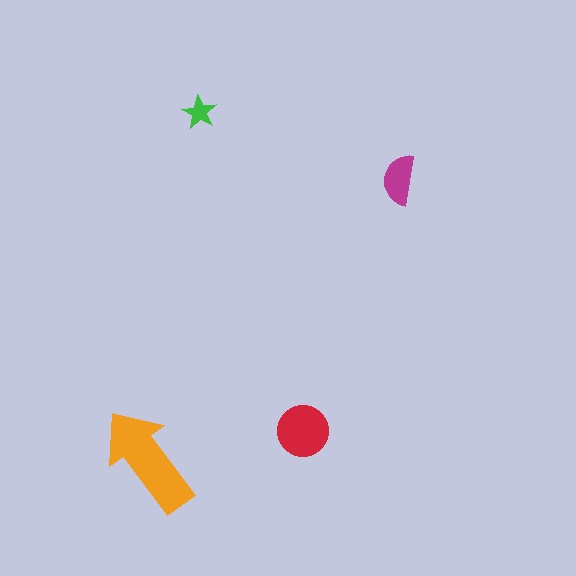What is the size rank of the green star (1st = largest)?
4th.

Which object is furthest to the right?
The magenta semicircle is rightmost.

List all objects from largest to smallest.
The orange arrow, the red circle, the magenta semicircle, the green star.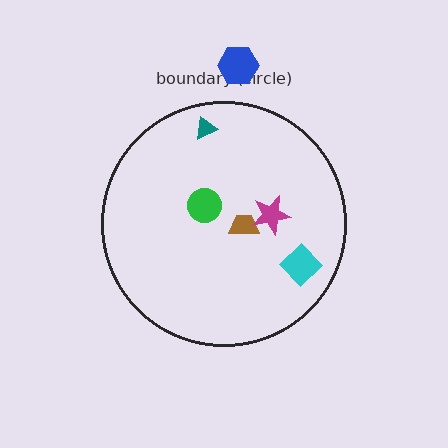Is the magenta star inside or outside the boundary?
Inside.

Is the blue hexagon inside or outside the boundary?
Outside.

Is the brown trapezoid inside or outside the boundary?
Inside.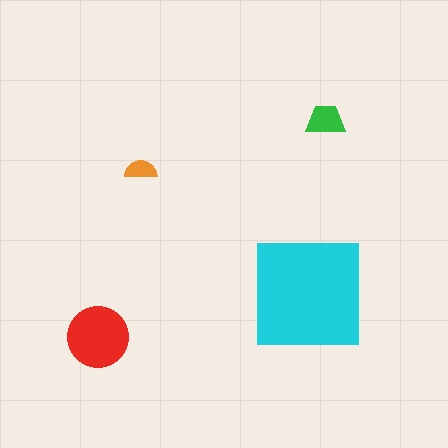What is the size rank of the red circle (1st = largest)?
2nd.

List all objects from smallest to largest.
The orange semicircle, the green trapezoid, the red circle, the cyan square.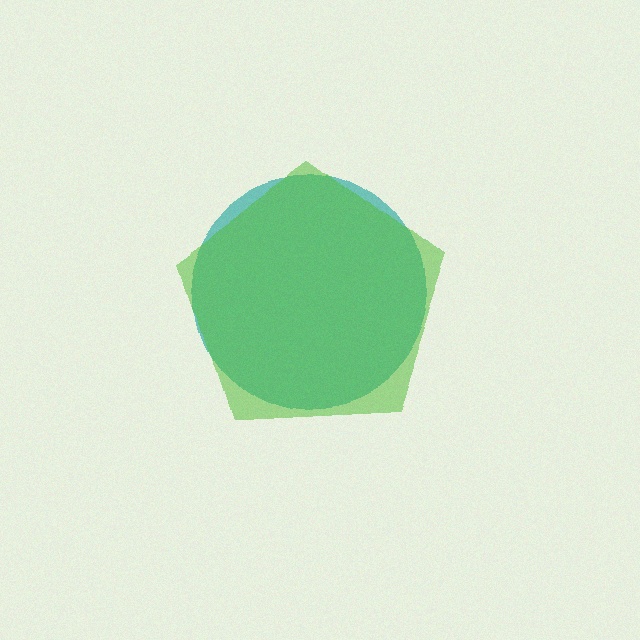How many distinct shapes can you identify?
There are 2 distinct shapes: a teal circle, a lime pentagon.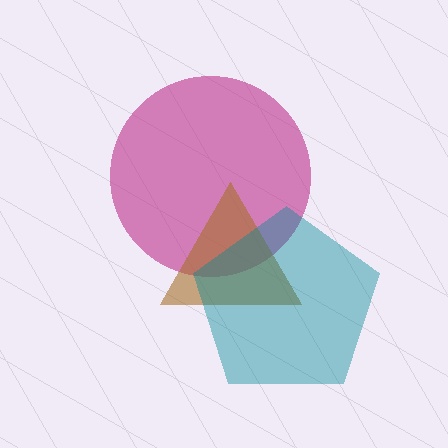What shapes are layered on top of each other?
The layered shapes are: a magenta circle, a brown triangle, a teal pentagon.